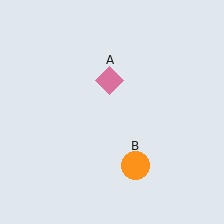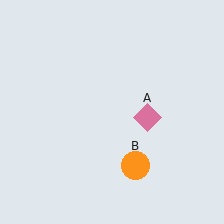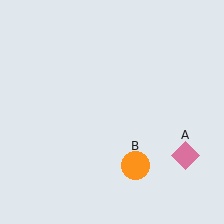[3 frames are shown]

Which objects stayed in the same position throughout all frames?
Orange circle (object B) remained stationary.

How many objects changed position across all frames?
1 object changed position: pink diamond (object A).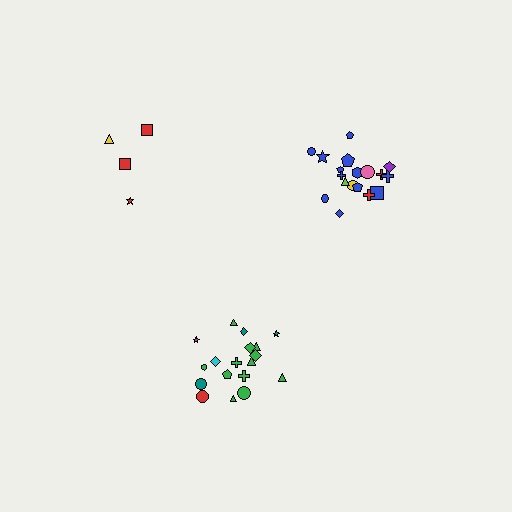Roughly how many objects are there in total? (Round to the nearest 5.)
Roughly 40 objects in total.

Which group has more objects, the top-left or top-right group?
The top-right group.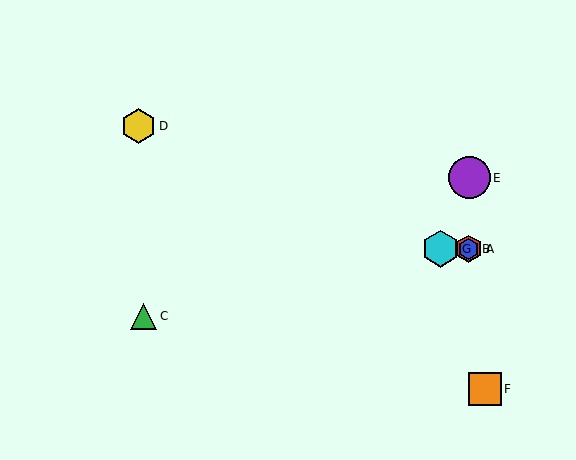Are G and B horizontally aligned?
Yes, both are at y≈249.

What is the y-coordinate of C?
Object C is at y≈316.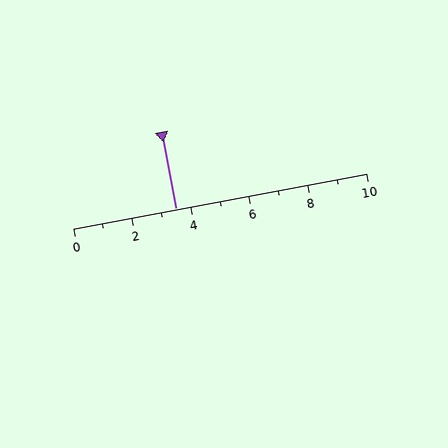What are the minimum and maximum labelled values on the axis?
The axis runs from 0 to 10.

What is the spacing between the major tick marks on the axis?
The major ticks are spaced 2 apart.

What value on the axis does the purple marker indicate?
The marker indicates approximately 3.5.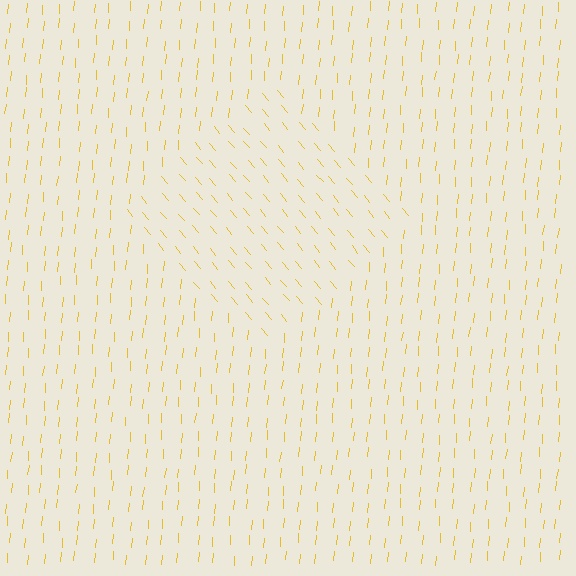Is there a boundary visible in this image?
Yes, there is a texture boundary formed by a change in line orientation.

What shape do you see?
I see a diamond.